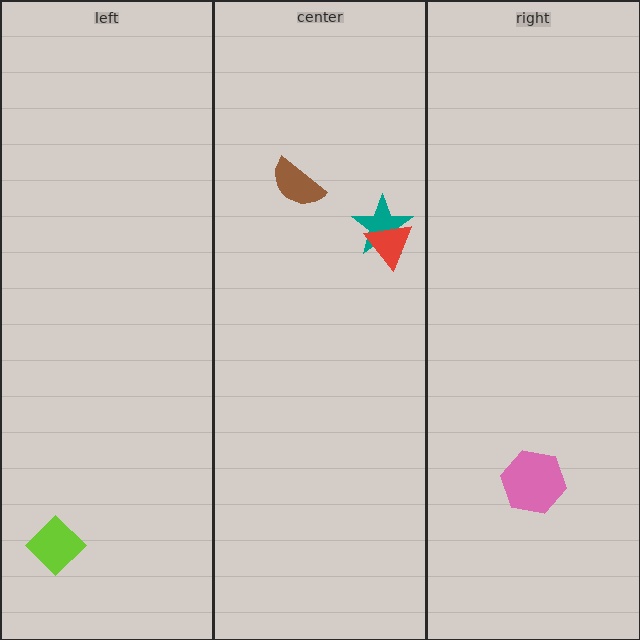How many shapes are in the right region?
1.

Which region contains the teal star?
The center region.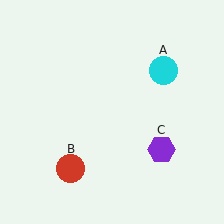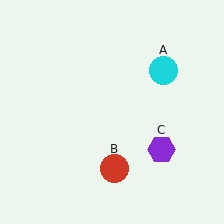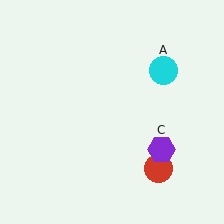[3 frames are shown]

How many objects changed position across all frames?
1 object changed position: red circle (object B).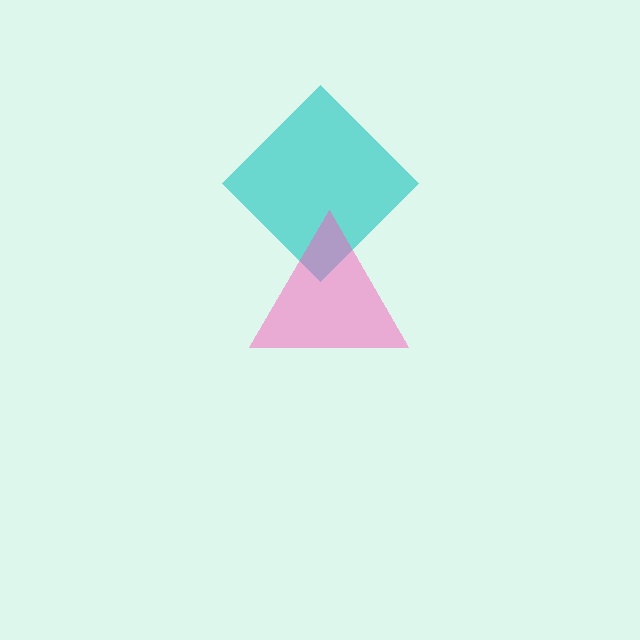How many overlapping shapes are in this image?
There are 2 overlapping shapes in the image.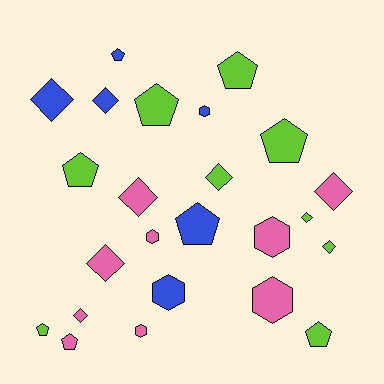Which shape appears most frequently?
Pentagon, with 9 objects.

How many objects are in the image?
There are 24 objects.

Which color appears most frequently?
Pink, with 9 objects.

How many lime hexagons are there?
There are no lime hexagons.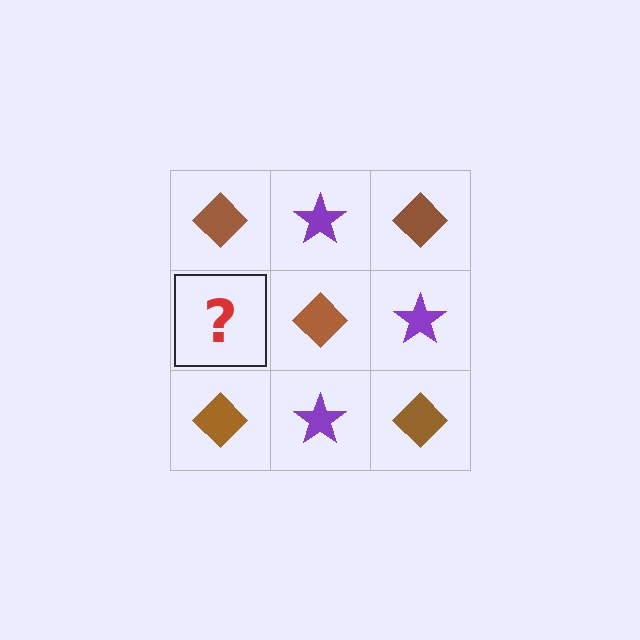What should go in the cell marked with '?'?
The missing cell should contain a purple star.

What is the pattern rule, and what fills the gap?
The rule is that it alternates brown diamond and purple star in a checkerboard pattern. The gap should be filled with a purple star.